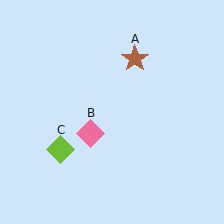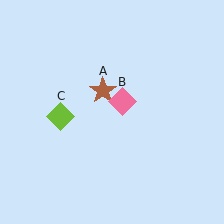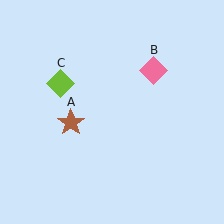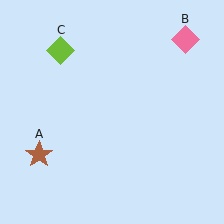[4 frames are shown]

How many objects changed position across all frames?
3 objects changed position: brown star (object A), pink diamond (object B), lime diamond (object C).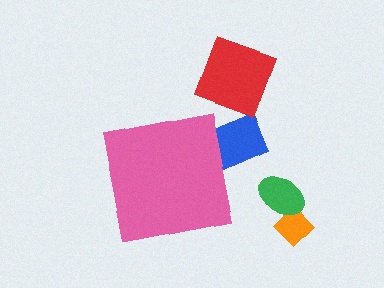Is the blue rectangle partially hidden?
Yes, the blue rectangle is partially hidden behind the pink square.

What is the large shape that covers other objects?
A pink square.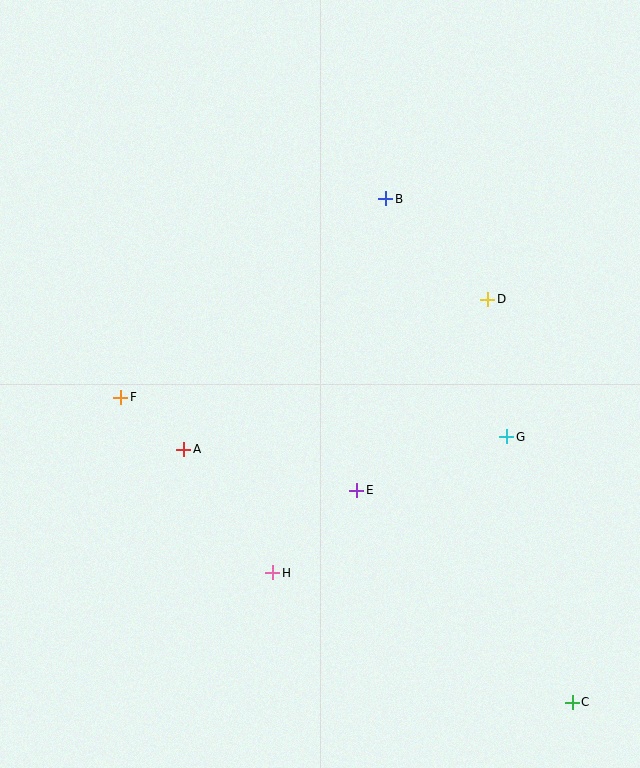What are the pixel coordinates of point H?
Point H is at (273, 573).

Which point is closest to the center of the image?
Point E at (357, 490) is closest to the center.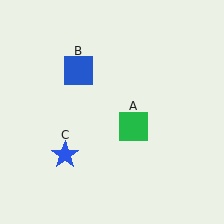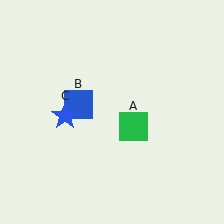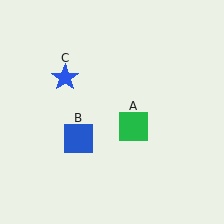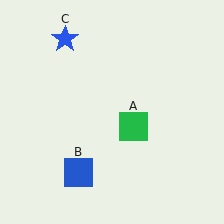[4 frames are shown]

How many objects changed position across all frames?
2 objects changed position: blue square (object B), blue star (object C).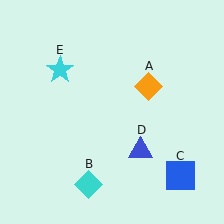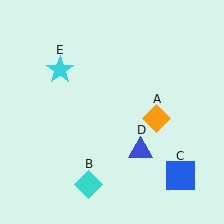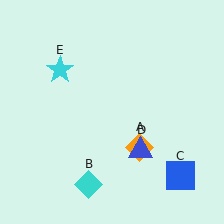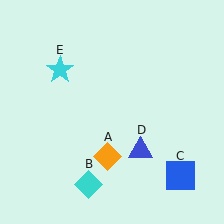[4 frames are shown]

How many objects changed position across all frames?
1 object changed position: orange diamond (object A).